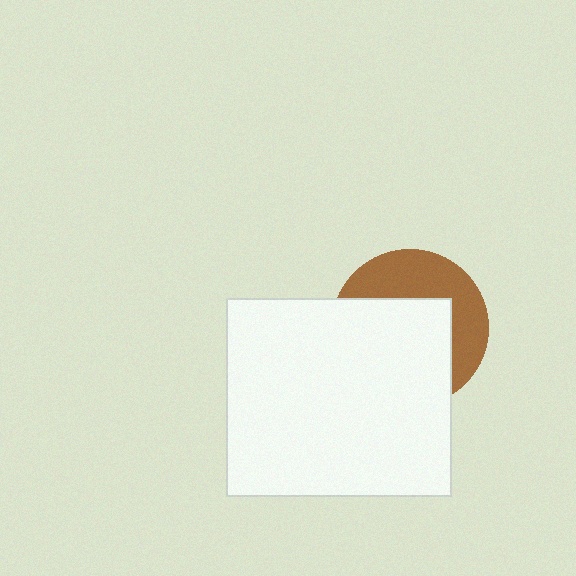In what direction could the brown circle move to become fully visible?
The brown circle could move toward the upper-right. That would shift it out from behind the white rectangle entirely.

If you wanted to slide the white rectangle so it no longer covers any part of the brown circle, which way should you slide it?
Slide it toward the lower-left — that is the most direct way to separate the two shapes.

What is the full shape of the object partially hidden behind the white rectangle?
The partially hidden object is a brown circle.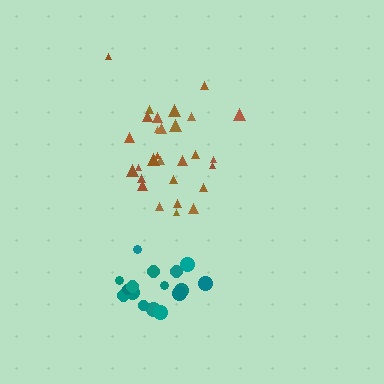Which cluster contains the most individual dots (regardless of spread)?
Brown (29).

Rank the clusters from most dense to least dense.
teal, brown.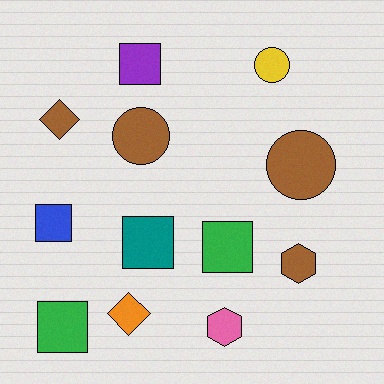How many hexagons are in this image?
There are 2 hexagons.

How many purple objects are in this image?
There is 1 purple object.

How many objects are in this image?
There are 12 objects.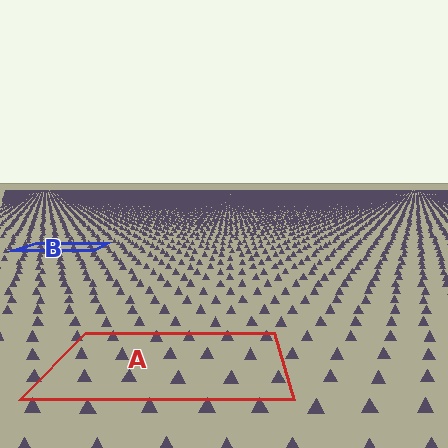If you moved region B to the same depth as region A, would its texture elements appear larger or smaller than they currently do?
They would appear larger. At a closer depth, the same texture elements are projected at a bigger on-screen size.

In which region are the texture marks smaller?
The texture marks are smaller in region B, because it is farther away.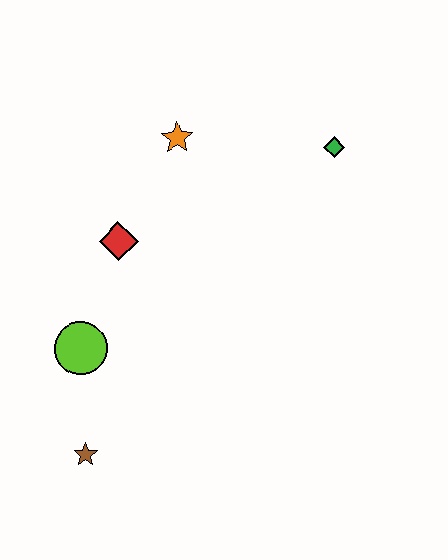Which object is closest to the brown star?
The lime circle is closest to the brown star.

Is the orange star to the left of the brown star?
No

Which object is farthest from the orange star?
The brown star is farthest from the orange star.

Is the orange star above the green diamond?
Yes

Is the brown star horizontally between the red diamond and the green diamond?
No